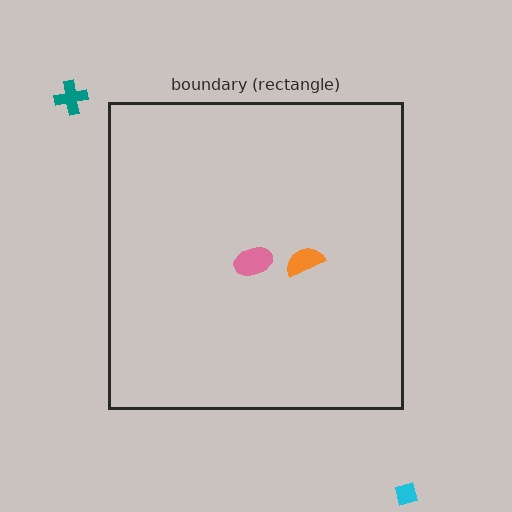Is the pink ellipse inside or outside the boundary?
Inside.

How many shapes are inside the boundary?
2 inside, 2 outside.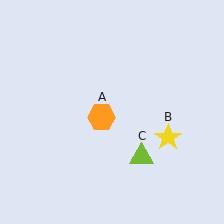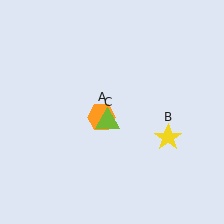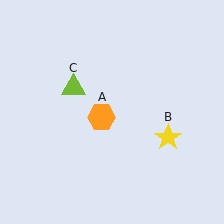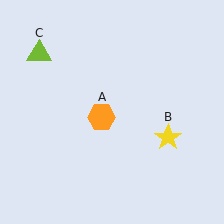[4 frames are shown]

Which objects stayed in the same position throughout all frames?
Orange hexagon (object A) and yellow star (object B) remained stationary.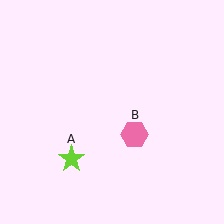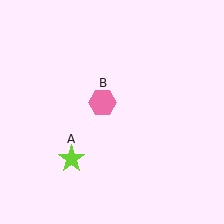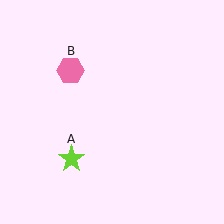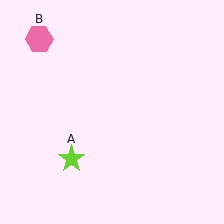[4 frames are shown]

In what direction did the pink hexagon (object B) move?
The pink hexagon (object B) moved up and to the left.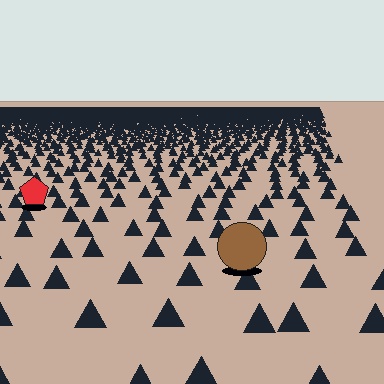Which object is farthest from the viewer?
The red pentagon is farthest from the viewer. It appears smaller and the ground texture around it is denser.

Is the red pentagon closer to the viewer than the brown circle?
No. The brown circle is closer — you can tell from the texture gradient: the ground texture is coarser near it.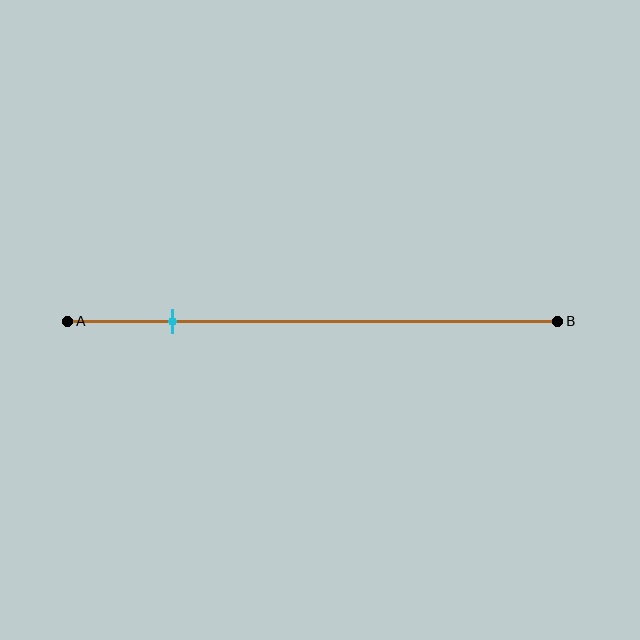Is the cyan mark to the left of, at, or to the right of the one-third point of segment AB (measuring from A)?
The cyan mark is to the left of the one-third point of segment AB.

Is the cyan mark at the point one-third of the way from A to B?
No, the mark is at about 20% from A, not at the 33% one-third point.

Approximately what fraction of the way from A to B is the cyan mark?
The cyan mark is approximately 20% of the way from A to B.